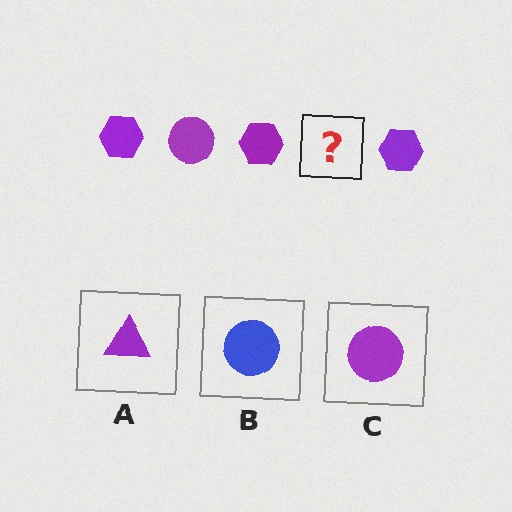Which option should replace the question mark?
Option C.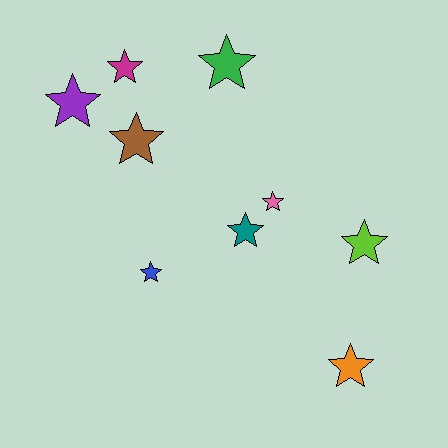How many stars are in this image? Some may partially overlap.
There are 9 stars.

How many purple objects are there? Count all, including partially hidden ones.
There is 1 purple object.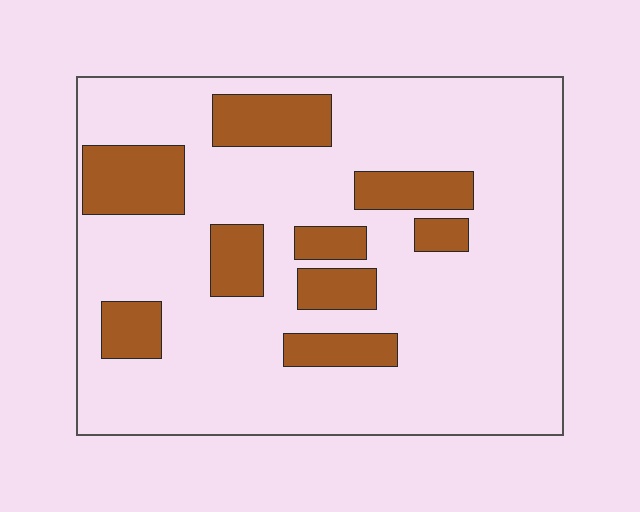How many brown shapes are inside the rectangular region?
9.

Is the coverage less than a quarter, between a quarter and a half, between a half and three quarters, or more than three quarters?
Less than a quarter.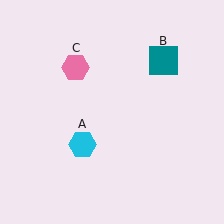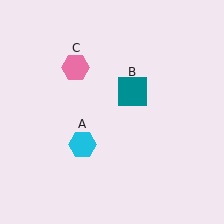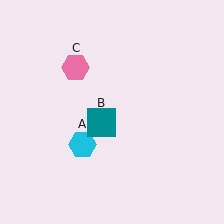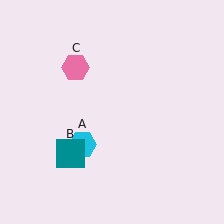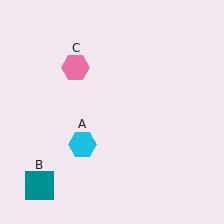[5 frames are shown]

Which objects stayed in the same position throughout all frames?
Cyan hexagon (object A) and pink hexagon (object C) remained stationary.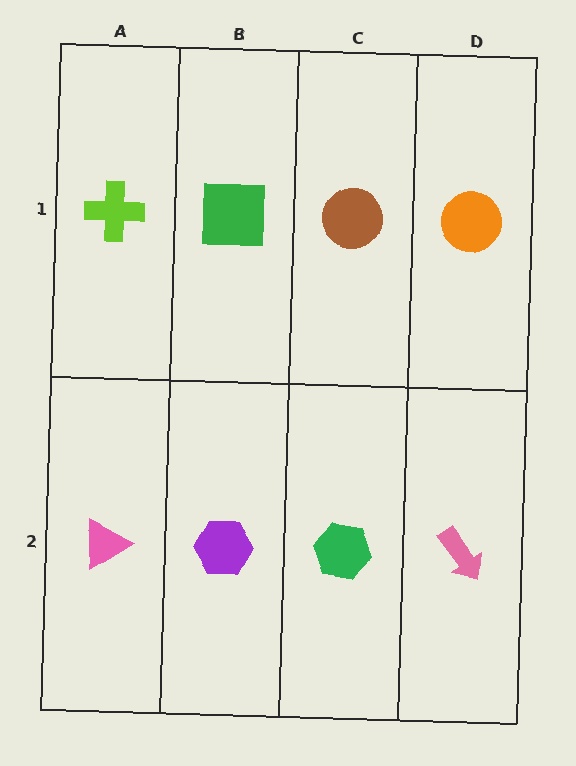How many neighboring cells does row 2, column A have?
2.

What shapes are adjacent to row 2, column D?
An orange circle (row 1, column D), a green hexagon (row 2, column C).